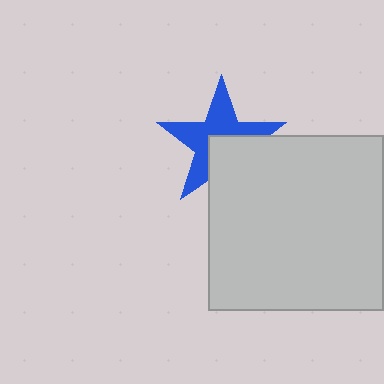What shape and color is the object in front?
The object in front is a light gray square.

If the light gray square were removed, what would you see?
You would see the complete blue star.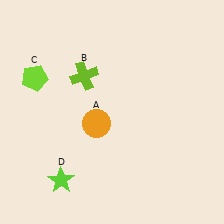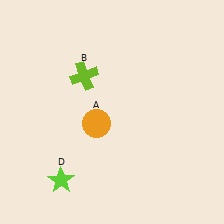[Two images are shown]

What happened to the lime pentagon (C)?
The lime pentagon (C) was removed in Image 2. It was in the top-left area of Image 1.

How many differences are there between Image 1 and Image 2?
There is 1 difference between the two images.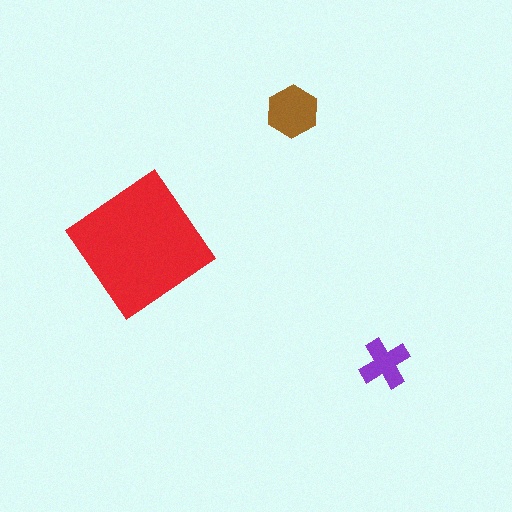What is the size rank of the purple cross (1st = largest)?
3rd.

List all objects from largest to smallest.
The red diamond, the brown hexagon, the purple cross.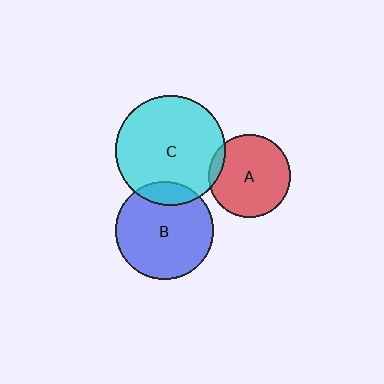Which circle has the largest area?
Circle C (cyan).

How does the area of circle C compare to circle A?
Approximately 1.8 times.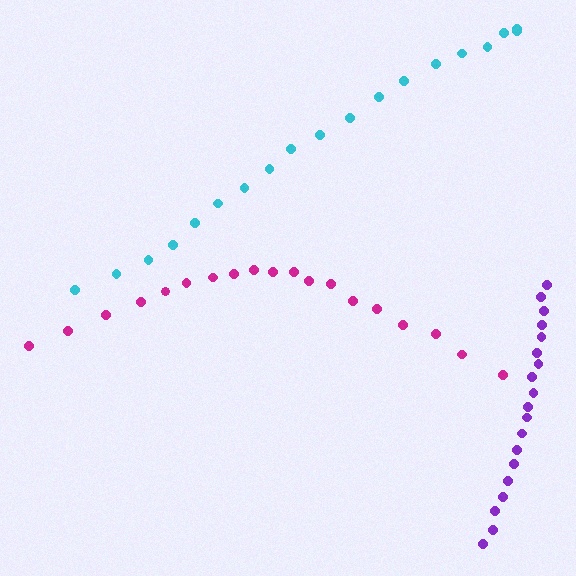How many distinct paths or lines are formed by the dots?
There are 3 distinct paths.